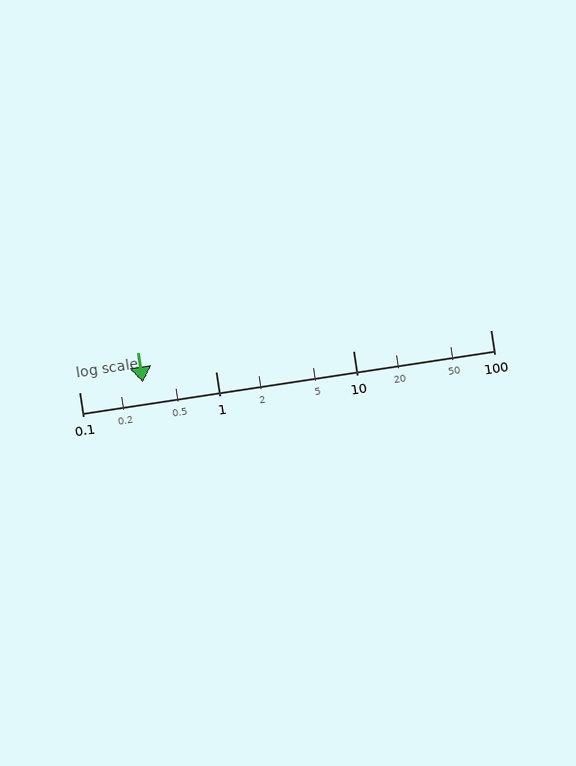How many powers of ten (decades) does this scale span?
The scale spans 3 decades, from 0.1 to 100.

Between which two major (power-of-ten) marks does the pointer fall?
The pointer is between 0.1 and 1.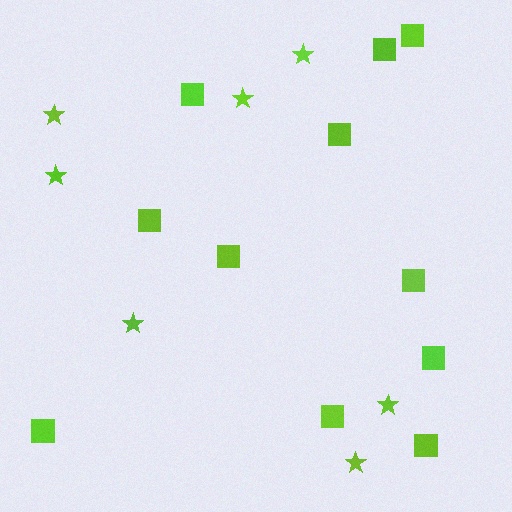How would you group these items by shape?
There are 2 groups: one group of squares (11) and one group of stars (7).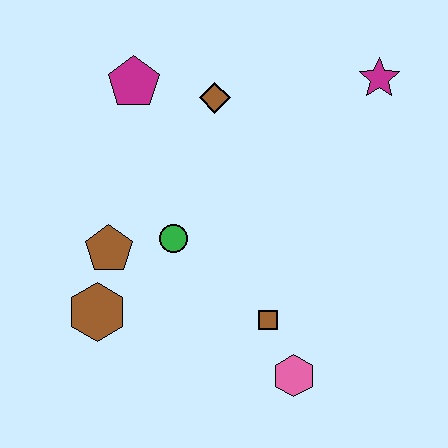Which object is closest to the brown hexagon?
The brown pentagon is closest to the brown hexagon.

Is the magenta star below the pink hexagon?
No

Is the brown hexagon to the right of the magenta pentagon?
No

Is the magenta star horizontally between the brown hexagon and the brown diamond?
No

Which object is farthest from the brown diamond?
The pink hexagon is farthest from the brown diamond.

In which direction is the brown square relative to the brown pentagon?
The brown square is to the right of the brown pentagon.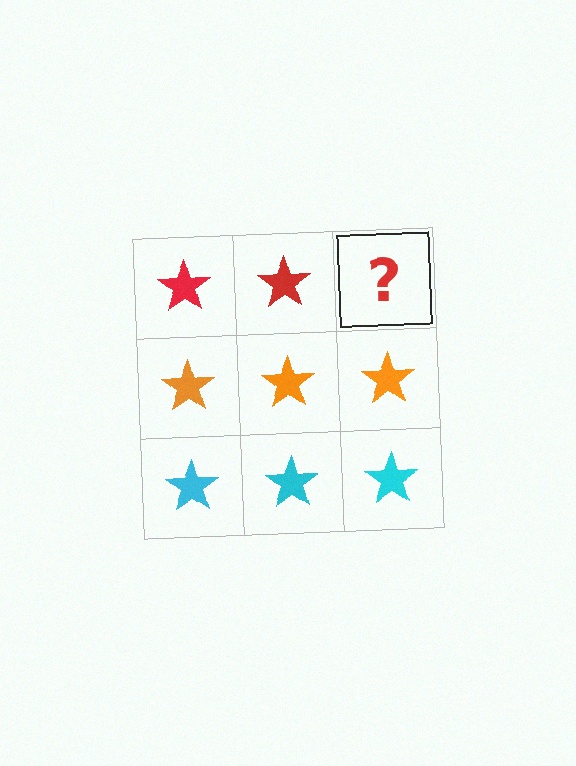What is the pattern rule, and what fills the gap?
The rule is that each row has a consistent color. The gap should be filled with a red star.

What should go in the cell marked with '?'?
The missing cell should contain a red star.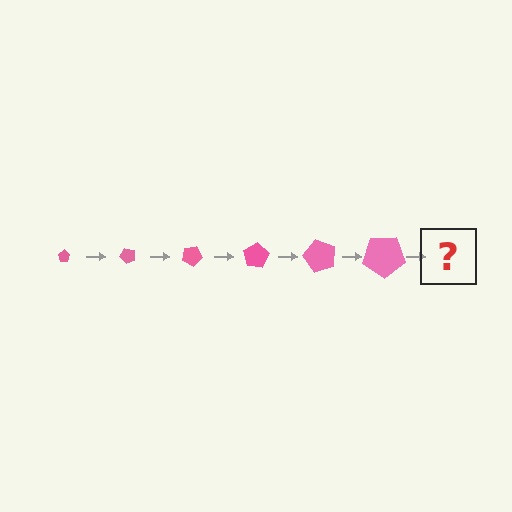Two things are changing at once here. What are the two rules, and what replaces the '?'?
The two rules are that the pentagon grows larger each step and it rotates 50 degrees each step. The '?' should be a pentagon, larger than the previous one and rotated 300 degrees from the start.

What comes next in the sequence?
The next element should be a pentagon, larger than the previous one and rotated 300 degrees from the start.